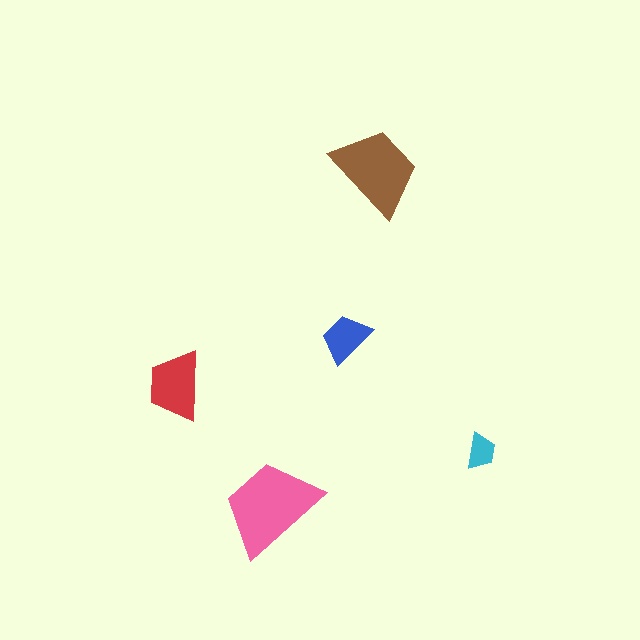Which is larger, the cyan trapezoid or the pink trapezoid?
The pink one.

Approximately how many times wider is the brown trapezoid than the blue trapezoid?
About 2 times wider.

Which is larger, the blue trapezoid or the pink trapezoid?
The pink one.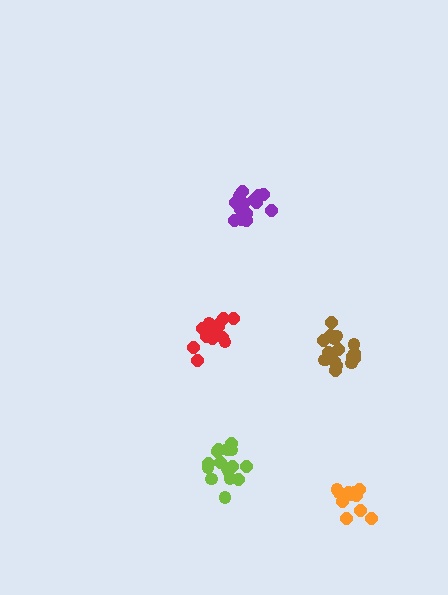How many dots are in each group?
Group 1: 15 dots, Group 2: 16 dots, Group 3: 14 dots, Group 4: 17 dots, Group 5: 17 dots (79 total).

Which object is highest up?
The purple cluster is topmost.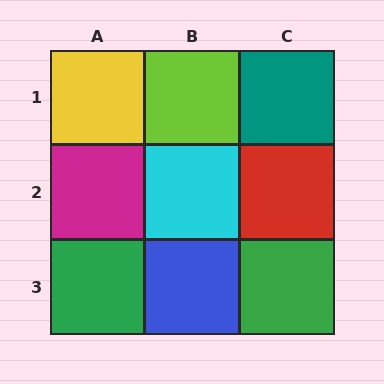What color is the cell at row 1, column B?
Lime.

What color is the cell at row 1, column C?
Teal.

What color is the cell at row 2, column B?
Cyan.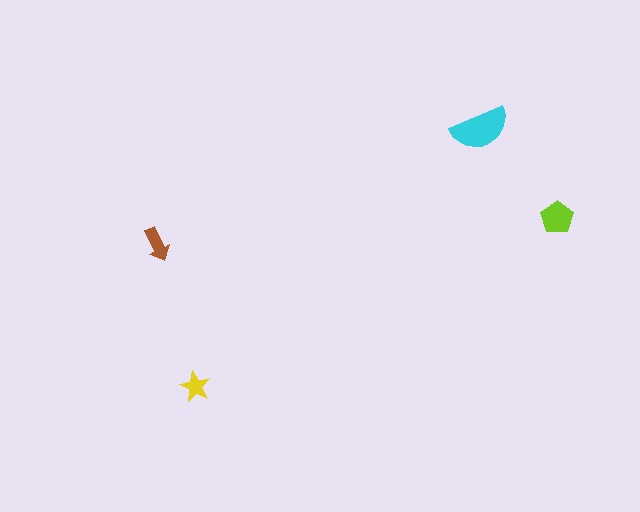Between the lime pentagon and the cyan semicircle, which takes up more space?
The cyan semicircle.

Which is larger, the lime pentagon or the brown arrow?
The lime pentagon.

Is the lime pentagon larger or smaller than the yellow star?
Larger.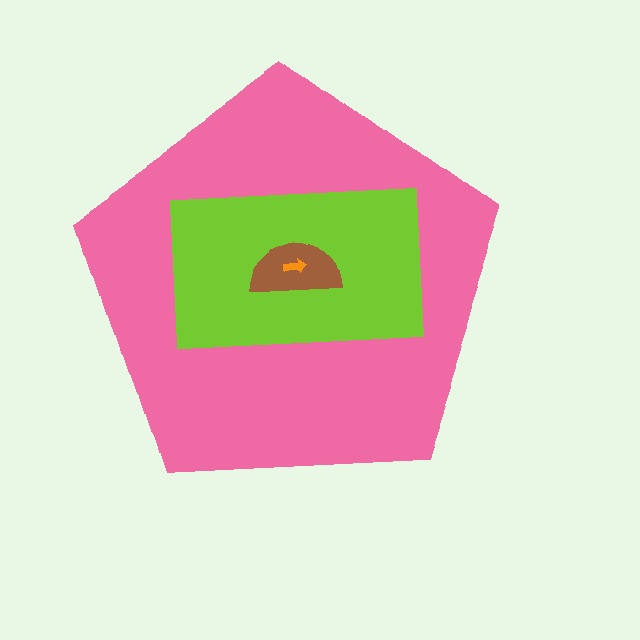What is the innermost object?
The orange arrow.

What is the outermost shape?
The pink pentagon.